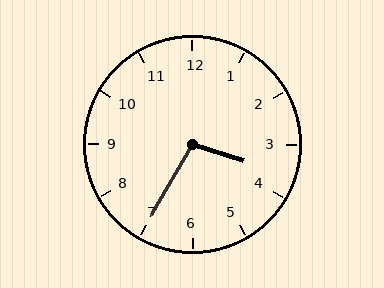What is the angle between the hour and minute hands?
Approximately 102 degrees.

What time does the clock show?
3:35.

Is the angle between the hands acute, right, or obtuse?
It is obtuse.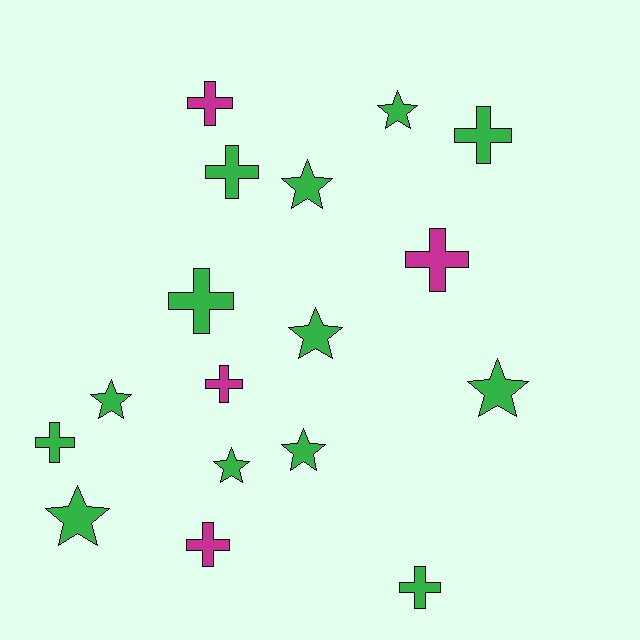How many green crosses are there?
There are 5 green crosses.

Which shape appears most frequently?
Cross, with 9 objects.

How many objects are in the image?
There are 17 objects.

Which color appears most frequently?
Green, with 13 objects.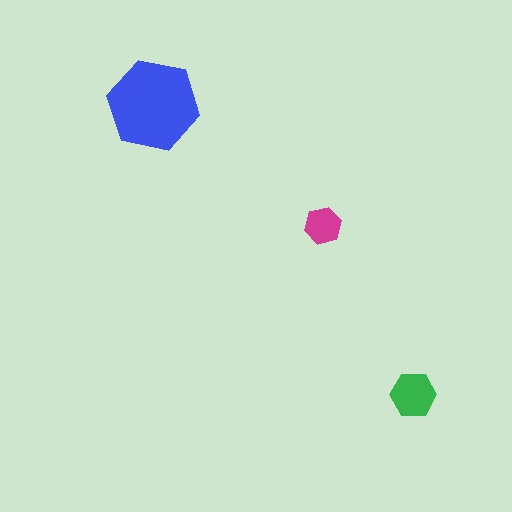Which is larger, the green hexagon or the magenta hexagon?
The green one.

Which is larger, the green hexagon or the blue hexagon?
The blue one.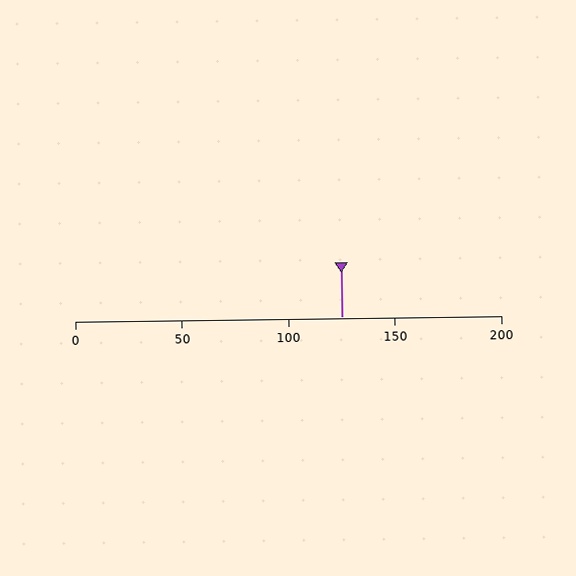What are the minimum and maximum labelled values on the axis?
The axis runs from 0 to 200.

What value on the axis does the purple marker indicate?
The marker indicates approximately 125.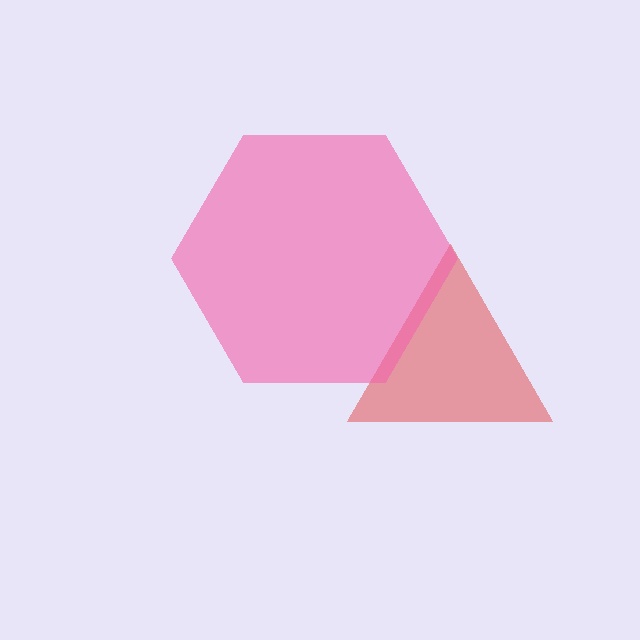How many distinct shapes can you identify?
There are 2 distinct shapes: a red triangle, a pink hexagon.